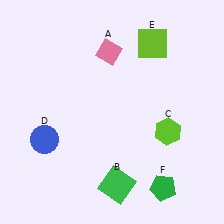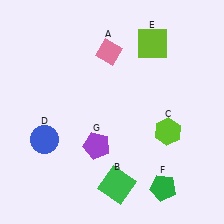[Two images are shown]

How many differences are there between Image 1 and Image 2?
There is 1 difference between the two images.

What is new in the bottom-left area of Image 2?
A purple pentagon (G) was added in the bottom-left area of Image 2.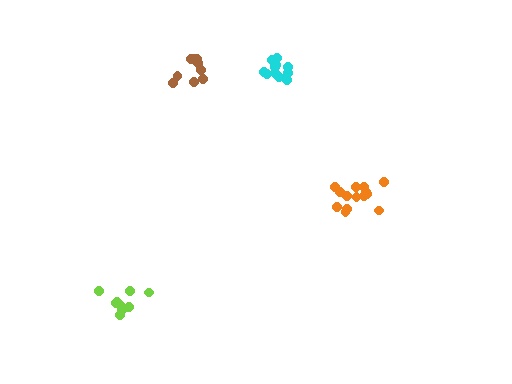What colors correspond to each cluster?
The clusters are colored: cyan, orange, brown, lime.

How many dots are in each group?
Group 1: 11 dots, Group 2: 14 dots, Group 3: 9 dots, Group 4: 9 dots (43 total).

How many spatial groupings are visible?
There are 4 spatial groupings.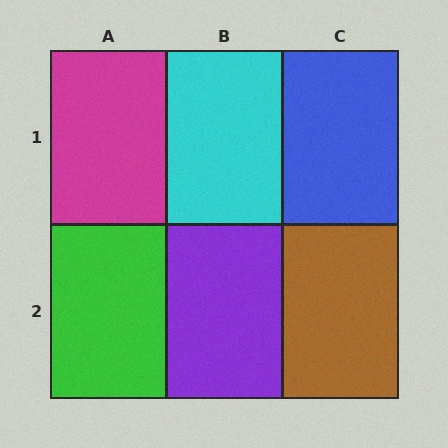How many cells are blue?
1 cell is blue.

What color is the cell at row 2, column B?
Purple.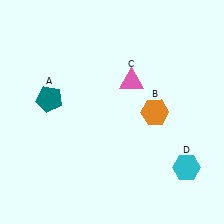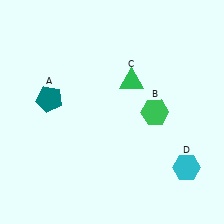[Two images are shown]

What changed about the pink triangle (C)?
In Image 1, C is pink. In Image 2, it changed to green.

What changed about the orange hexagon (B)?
In Image 1, B is orange. In Image 2, it changed to green.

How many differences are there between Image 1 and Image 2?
There are 2 differences between the two images.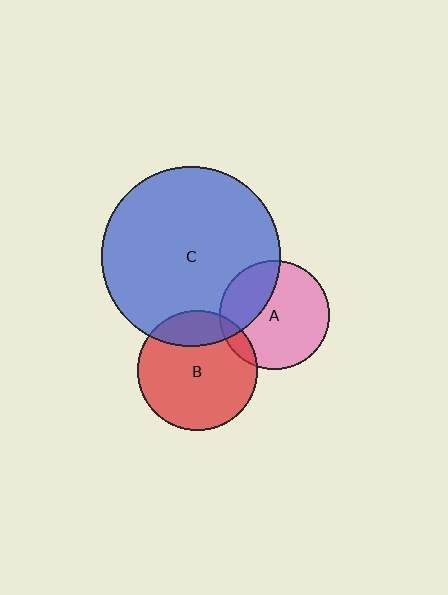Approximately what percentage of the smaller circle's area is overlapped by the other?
Approximately 10%.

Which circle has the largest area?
Circle C (blue).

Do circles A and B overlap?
Yes.